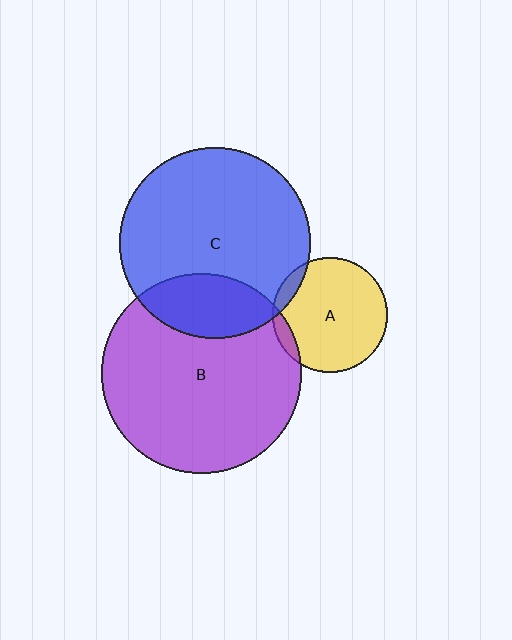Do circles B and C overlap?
Yes.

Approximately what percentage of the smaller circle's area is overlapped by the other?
Approximately 25%.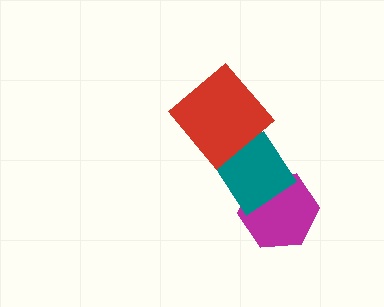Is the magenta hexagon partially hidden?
Yes, it is partially covered by another shape.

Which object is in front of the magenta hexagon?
The teal diamond is in front of the magenta hexagon.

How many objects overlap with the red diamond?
1 object overlaps with the red diamond.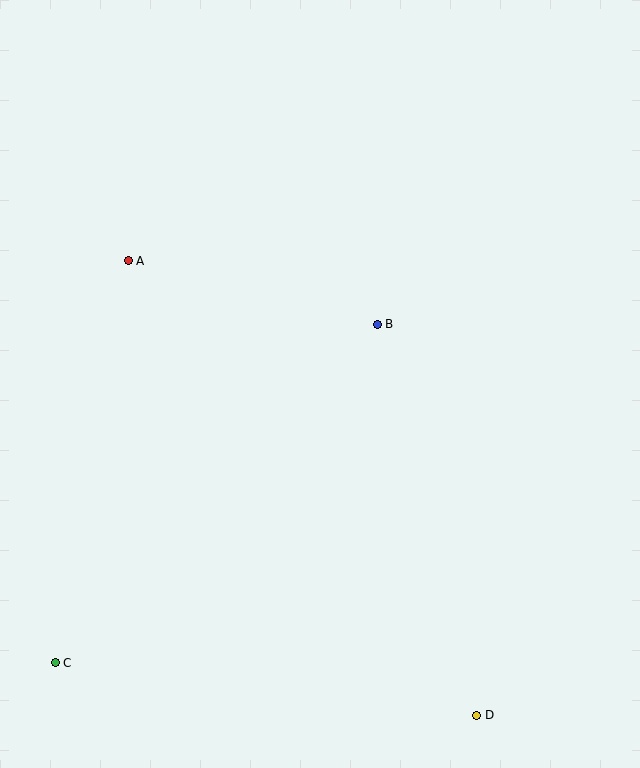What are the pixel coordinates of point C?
Point C is at (55, 663).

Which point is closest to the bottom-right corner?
Point D is closest to the bottom-right corner.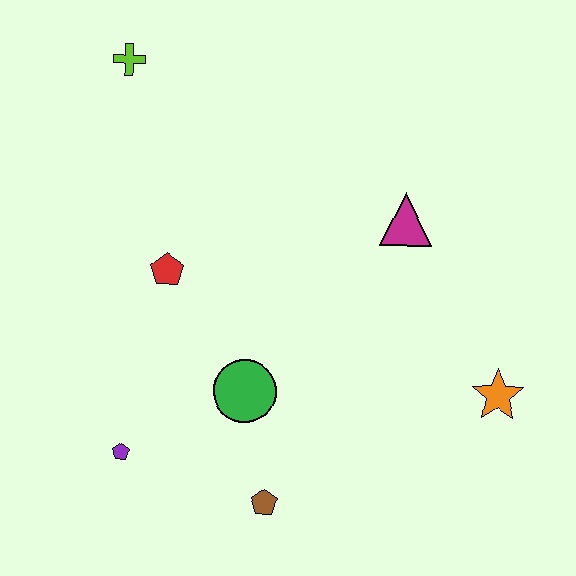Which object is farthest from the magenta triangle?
The purple pentagon is farthest from the magenta triangle.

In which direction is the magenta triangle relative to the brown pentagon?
The magenta triangle is above the brown pentagon.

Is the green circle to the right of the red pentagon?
Yes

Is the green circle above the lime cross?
No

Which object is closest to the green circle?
The brown pentagon is closest to the green circle.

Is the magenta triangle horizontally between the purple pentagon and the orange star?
Yes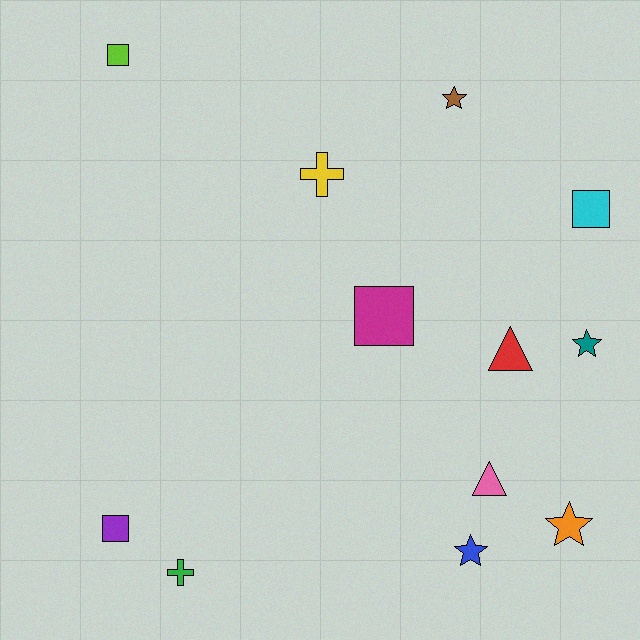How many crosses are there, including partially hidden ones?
There are 2 crosses.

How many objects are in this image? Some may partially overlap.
There are 12 objects.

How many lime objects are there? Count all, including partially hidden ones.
There is 1 lime object.